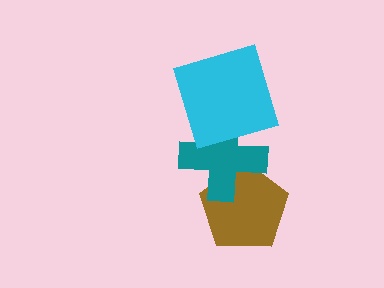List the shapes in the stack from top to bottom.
From top to bottom: the cyan square, the teal cross, the brown pentagon.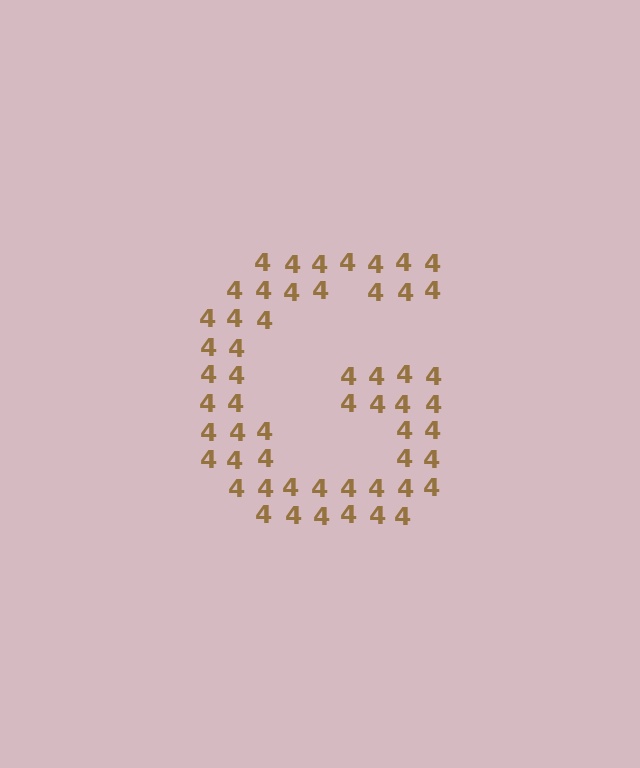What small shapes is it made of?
It is made of small digit 4's.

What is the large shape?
The large shape is the letter G.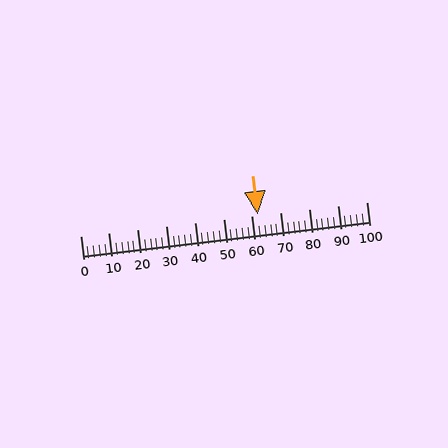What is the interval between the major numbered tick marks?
The major tick marks are spaced 10 units apart.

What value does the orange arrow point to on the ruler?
The orange arrow points to approximately 62.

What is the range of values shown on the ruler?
The ruler shows values from 0 to 100.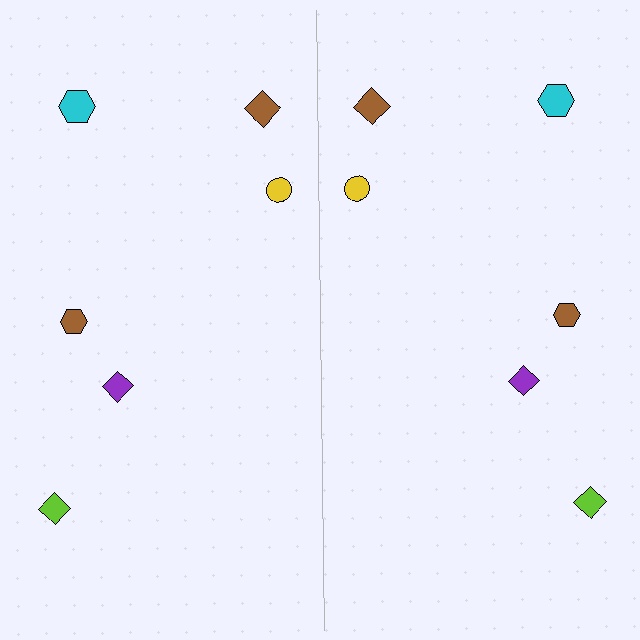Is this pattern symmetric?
Yes, this pattern has bilateral (reflection) symmetry.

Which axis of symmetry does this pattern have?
The pattern has a vertical axis of symmetry running through the center of the image.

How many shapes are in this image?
There are 12 shapes in this image.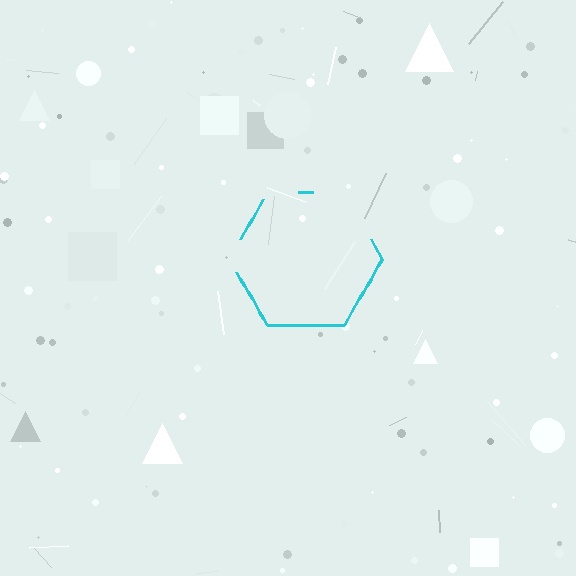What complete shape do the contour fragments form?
The contour fragments form a hexagon.